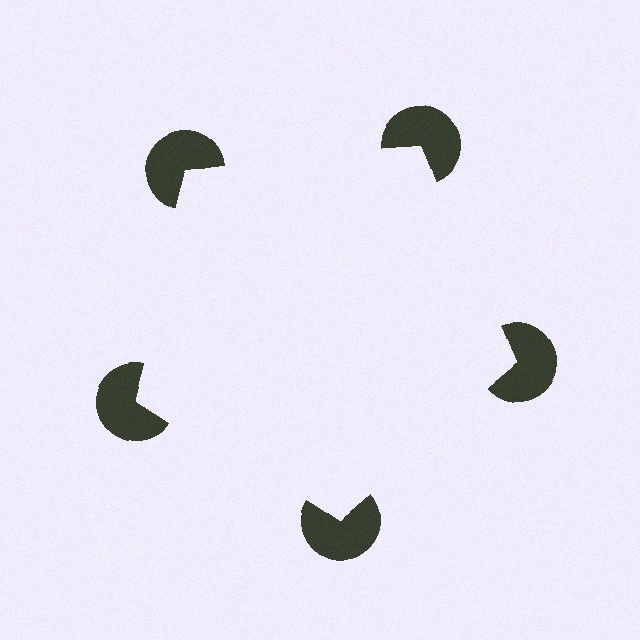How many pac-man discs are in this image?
There are 5 — one at each vertex of the illusory pentagon.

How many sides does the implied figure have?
5 sides.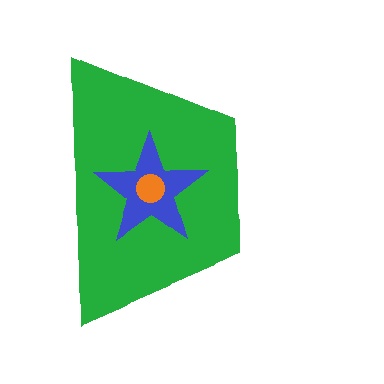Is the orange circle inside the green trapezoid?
Yes.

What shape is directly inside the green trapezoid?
The blue star.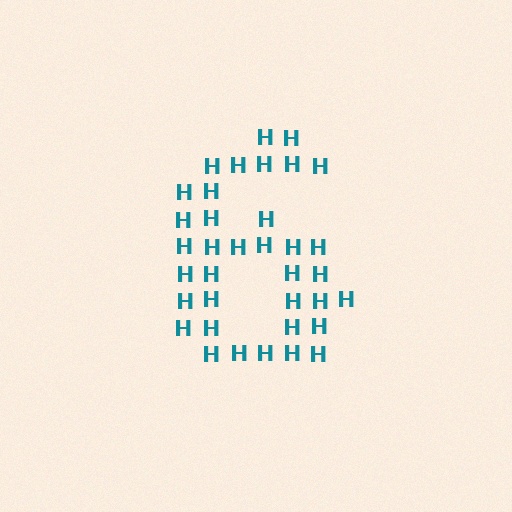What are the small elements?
The small elements are letter H's.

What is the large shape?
The large shape is the digit 6.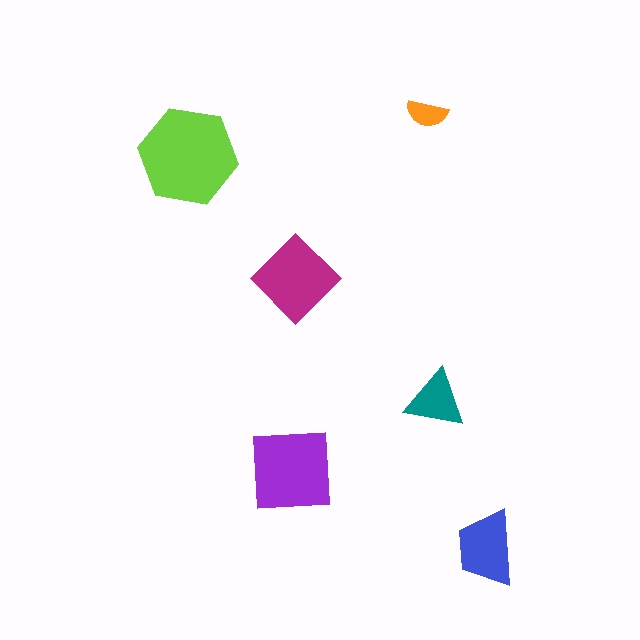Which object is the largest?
The lime hexagon.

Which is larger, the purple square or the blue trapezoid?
The purple square.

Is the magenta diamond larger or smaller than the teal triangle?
Larger.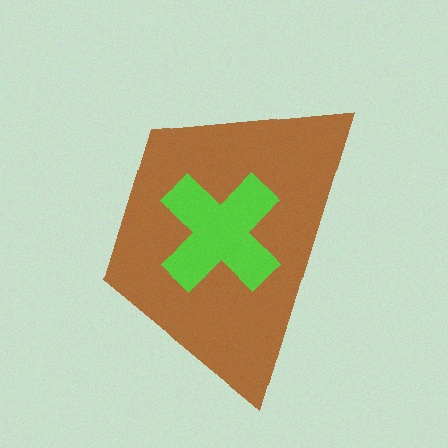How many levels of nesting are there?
2.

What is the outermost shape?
The brown trapezoid.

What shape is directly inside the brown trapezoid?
The lime cross.